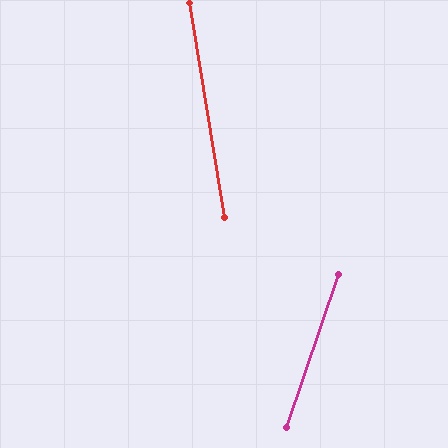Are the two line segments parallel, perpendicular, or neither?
Neither parallel nor perpendicular — they differ by about 28°.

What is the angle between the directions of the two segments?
Approximately 28 degrees.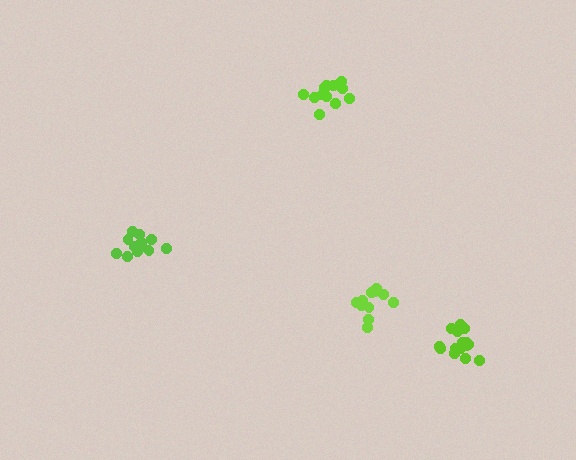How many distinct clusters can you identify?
There are 4 distinct clusters.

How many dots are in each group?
Group 1: 15 dots, Group 2: 14 dots, Group 3: 12 dots, Group 4: 12 dots (53 total).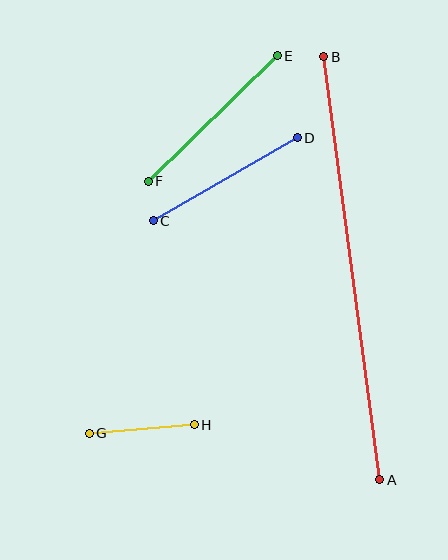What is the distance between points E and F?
The distance is approximately 180 pixels.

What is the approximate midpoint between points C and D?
The midpoint is at approximately (225, 179) pixels.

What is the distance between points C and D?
The distance is approximately 166 pixels.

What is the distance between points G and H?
The distance is approximately 105 pixels.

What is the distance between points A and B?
The distance is approximately 427 pixels.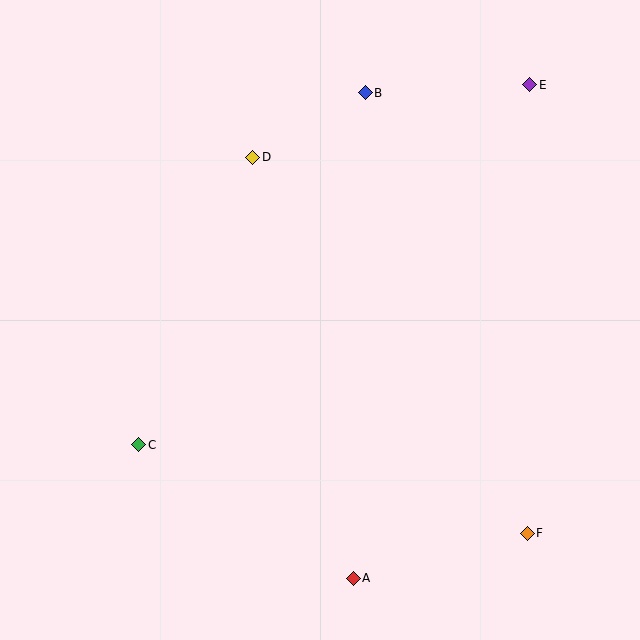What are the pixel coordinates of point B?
Point B is at (365, 93).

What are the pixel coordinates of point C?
Point C is at (139, 445).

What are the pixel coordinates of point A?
Point A is at (353, 578).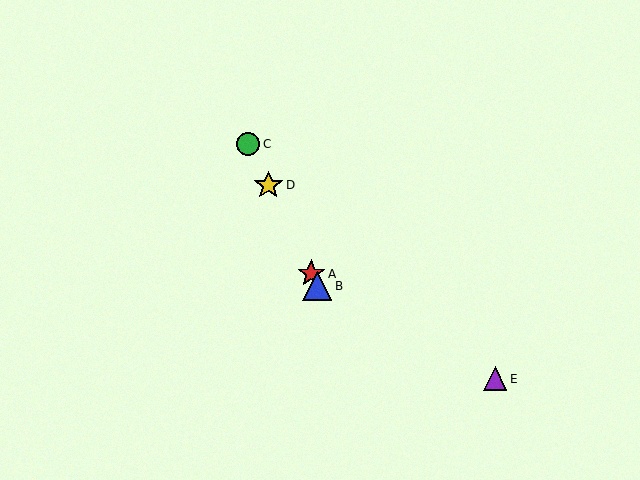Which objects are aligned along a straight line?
Objects A, B, C, D are aligned along a straight line.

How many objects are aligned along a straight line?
4 objects (A, B, C, D) are aligned along a straight line.